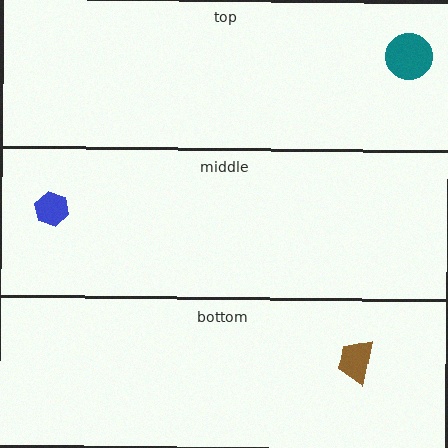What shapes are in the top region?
The teal circle.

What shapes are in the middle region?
The blue hexagon.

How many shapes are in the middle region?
1.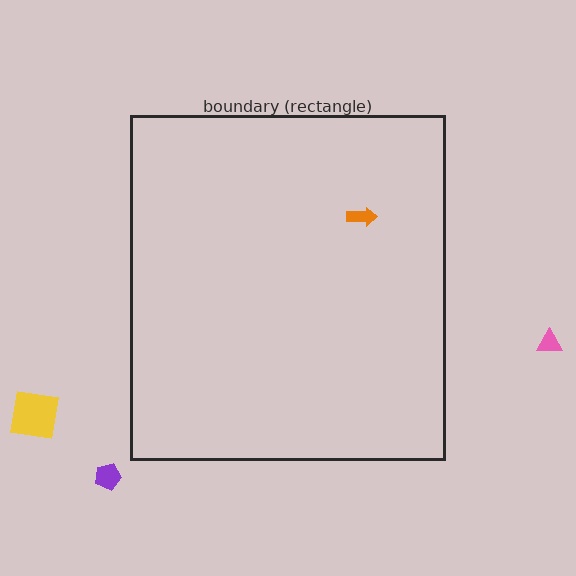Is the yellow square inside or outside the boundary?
Outside.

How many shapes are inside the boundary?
1 inside, 3 outside.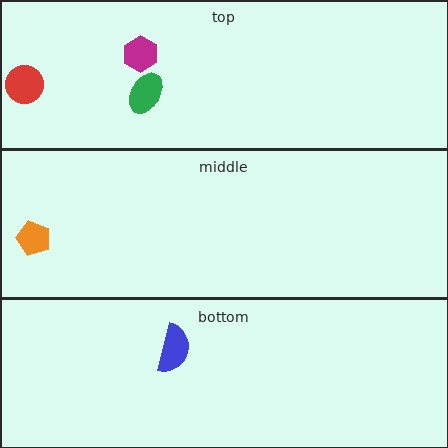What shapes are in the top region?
The red circle, the green ellipse, the magenta hexagon.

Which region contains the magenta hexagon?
The top region.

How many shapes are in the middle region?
1.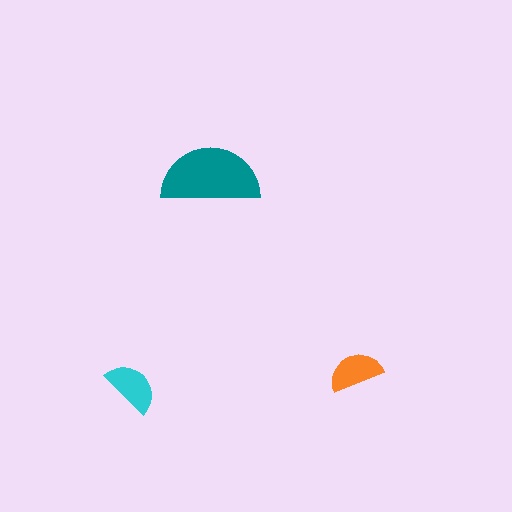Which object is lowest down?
The cyan semicircle is bottommost.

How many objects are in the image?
There are 3 objects in the image.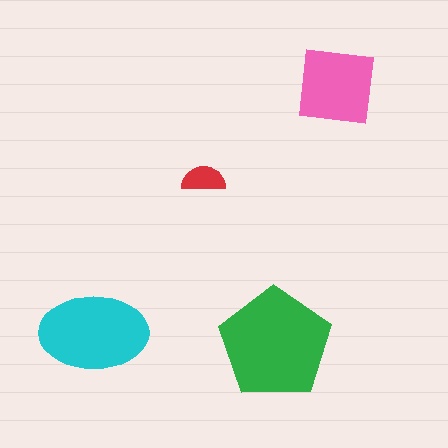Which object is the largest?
The green pentagon.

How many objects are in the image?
There are 4 objects in the image.